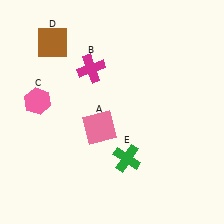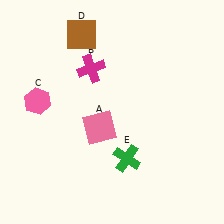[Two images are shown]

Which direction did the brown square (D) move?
The brown square (D) moved right.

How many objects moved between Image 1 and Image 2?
1 object moved between the two images.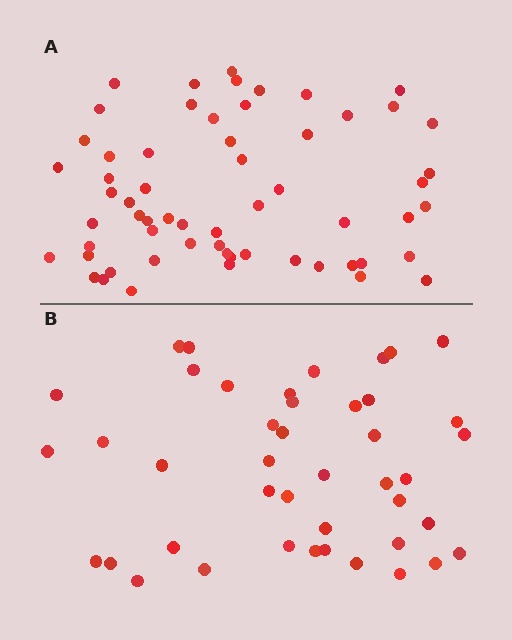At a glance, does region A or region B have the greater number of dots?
Region A (the top region) has more dots.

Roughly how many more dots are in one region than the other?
Region A has approximately 15 more dots than region B.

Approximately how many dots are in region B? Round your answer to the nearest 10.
About 40 dots. (The exact count is 43, which rounds to 40.)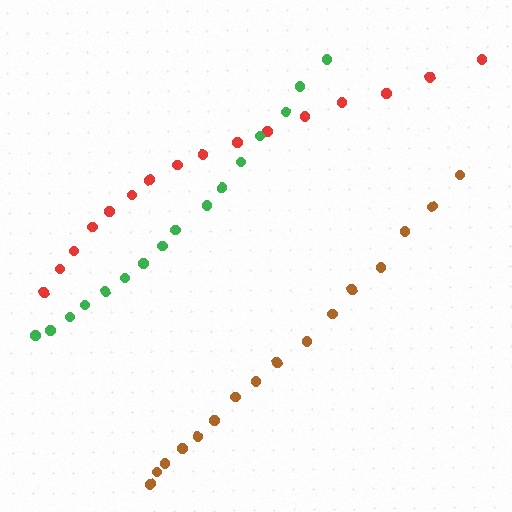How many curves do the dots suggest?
There are 3 distinct paths.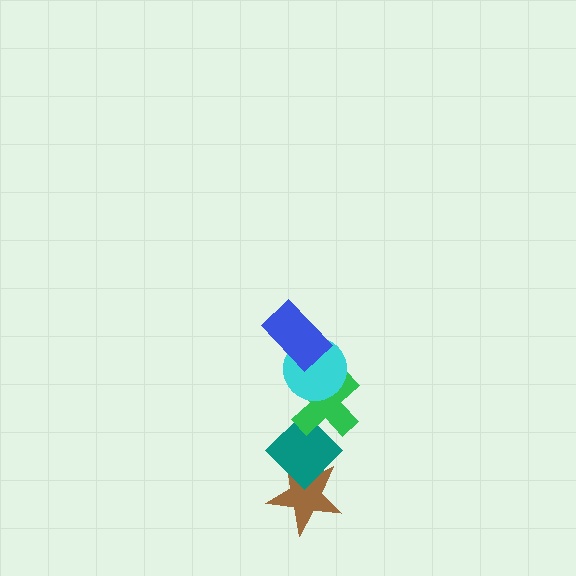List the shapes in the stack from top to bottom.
From top to bottom: the blue rectangle, the cyan circle, the green cross, the teal diamond, the brown star.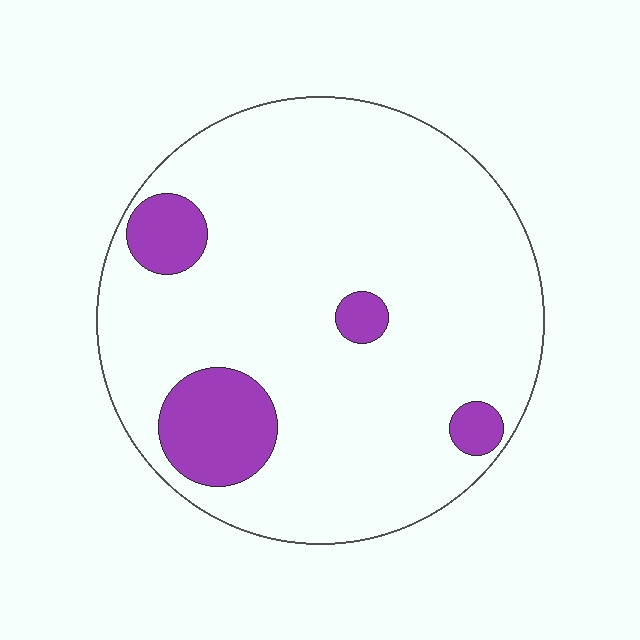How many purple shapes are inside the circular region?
4.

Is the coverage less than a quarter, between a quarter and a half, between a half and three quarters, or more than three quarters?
Less than a quarter.